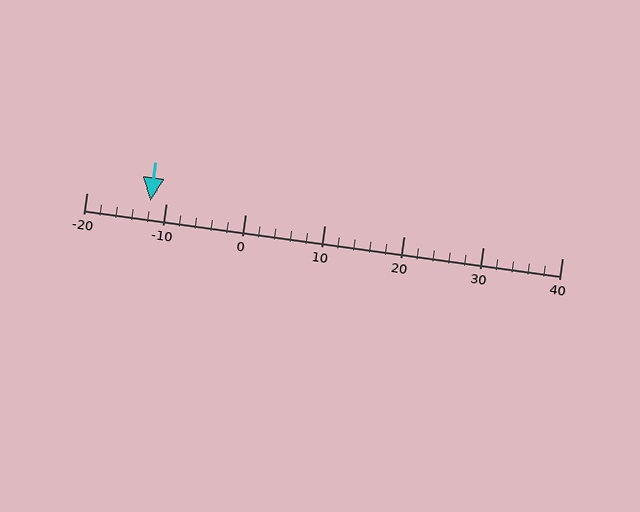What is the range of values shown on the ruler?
The ruler shows values from -20 to 40.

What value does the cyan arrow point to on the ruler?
The cyan arrow points to approximately -12.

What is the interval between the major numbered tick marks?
The major tick marks are spaced 10 units apart.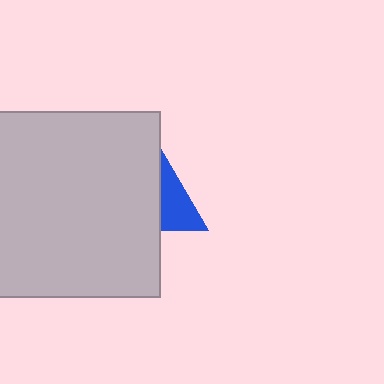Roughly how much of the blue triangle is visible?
A small part of it is visible (roughly 32%).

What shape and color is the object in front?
The object in front is a light gray square.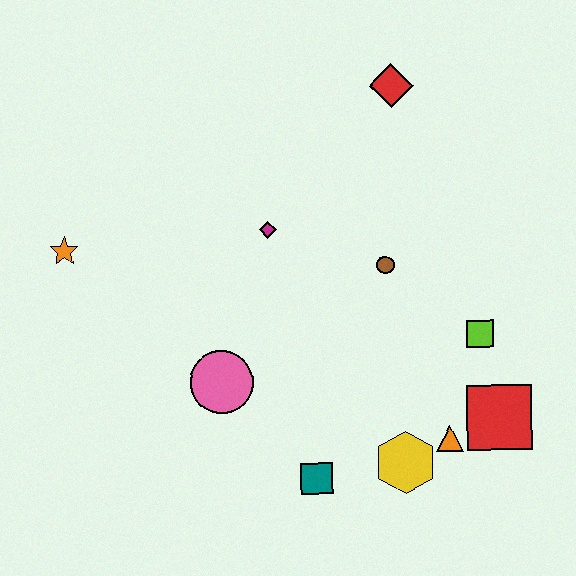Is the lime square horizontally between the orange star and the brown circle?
No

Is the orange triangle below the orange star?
Yes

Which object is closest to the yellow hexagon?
The orange triangle is closest to the yellow hexagon.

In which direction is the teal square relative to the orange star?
The teal square is to the right of the orange star.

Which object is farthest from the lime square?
The orange star is farthest from the lime square.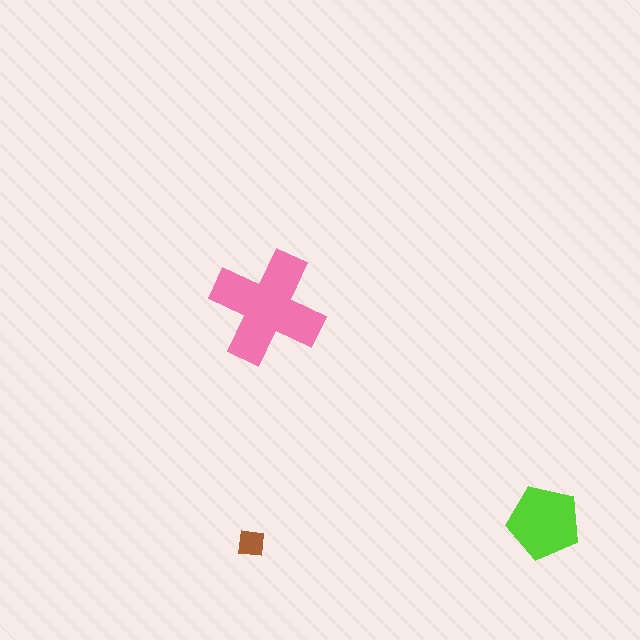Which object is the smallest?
The brown square.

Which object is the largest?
The pink cross.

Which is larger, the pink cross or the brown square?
The pink cross.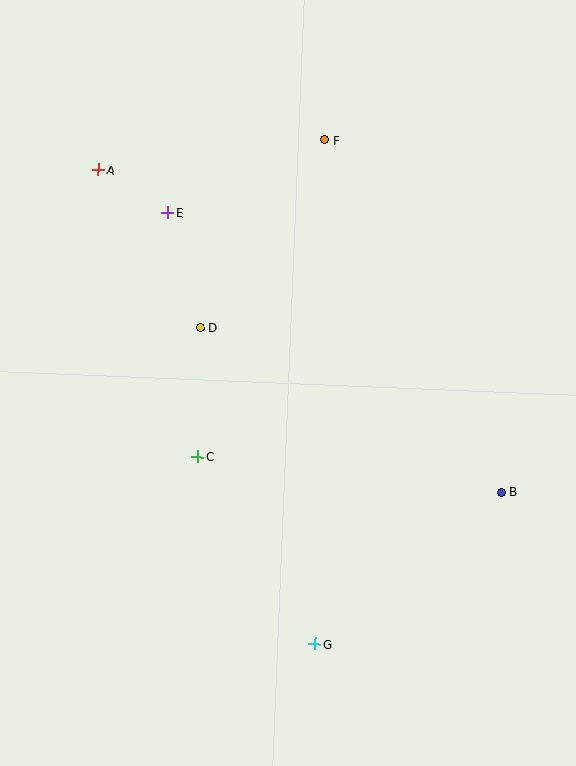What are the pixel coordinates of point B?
Point B is at (501, 492).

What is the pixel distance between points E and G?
The distance between E and G is 456 pixels.